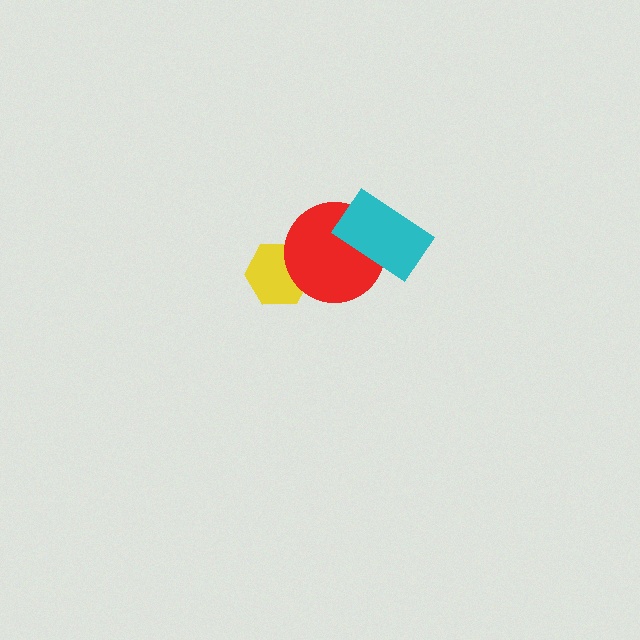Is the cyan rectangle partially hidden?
No, no other shape covers it.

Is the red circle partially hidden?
Yes, it is partially covered by another shape.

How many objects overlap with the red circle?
2 objects overlap with the red circle.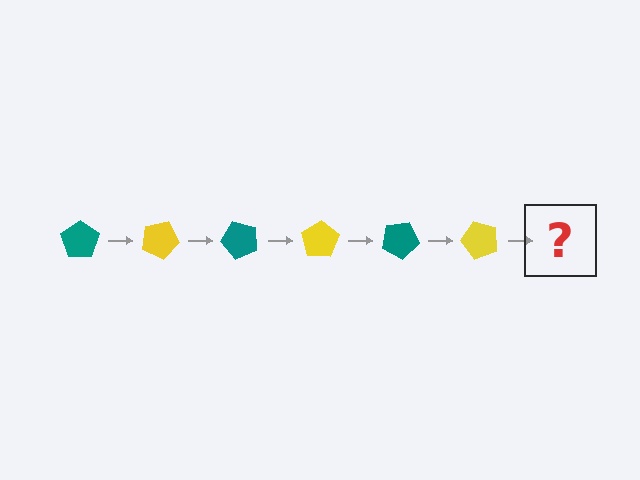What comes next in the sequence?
The next element should be a teal pentagon, rotated 150 degrees from the start.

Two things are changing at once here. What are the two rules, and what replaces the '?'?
The two rules are that it rotates 25 degrees each step and the color cycles through teal and yellow. The '?' should be a teal pentagon, rotated 150 degrees from the start.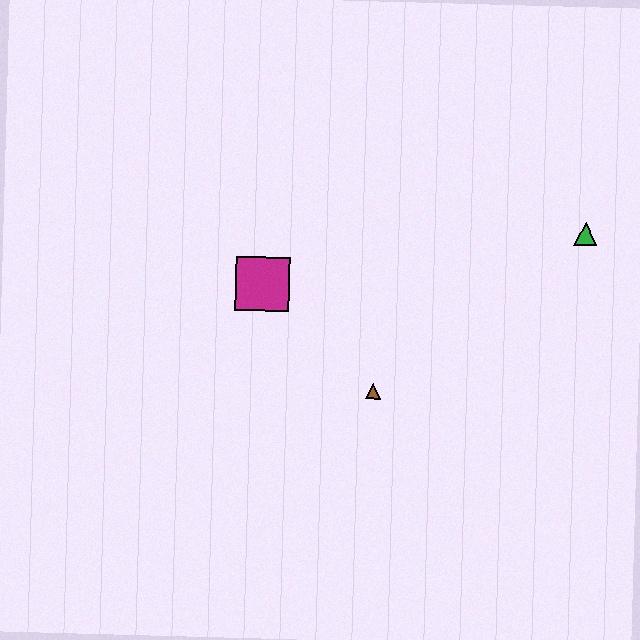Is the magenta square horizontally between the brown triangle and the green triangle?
No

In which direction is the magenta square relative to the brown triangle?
The magenta square is to the left of the brown triangle.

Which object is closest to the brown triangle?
The magenta square is closest to the brown triangle.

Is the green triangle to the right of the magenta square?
Yes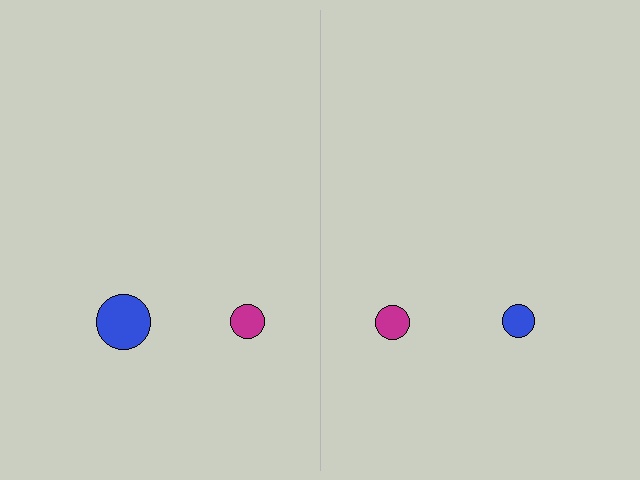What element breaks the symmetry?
The blue circle on the right side has a different size than its mirror counterpart.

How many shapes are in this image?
There are 4 shapes in this image.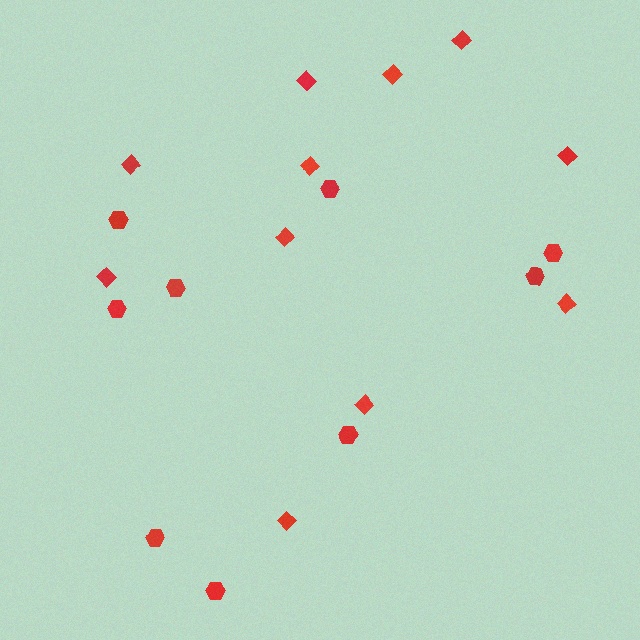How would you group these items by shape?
There are 2 groups: one group of diamonds (11) and one group of hexagons (9).